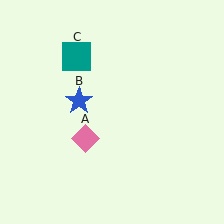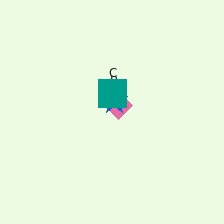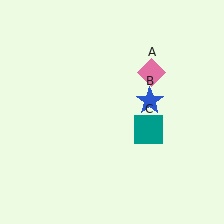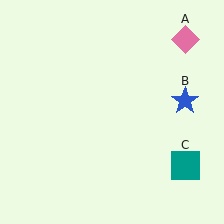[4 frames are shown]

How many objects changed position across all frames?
3 objects changed position: pink diamond (object A), blue star (object B), teal square (object C).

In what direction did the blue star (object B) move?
The blue star (object B) moved right.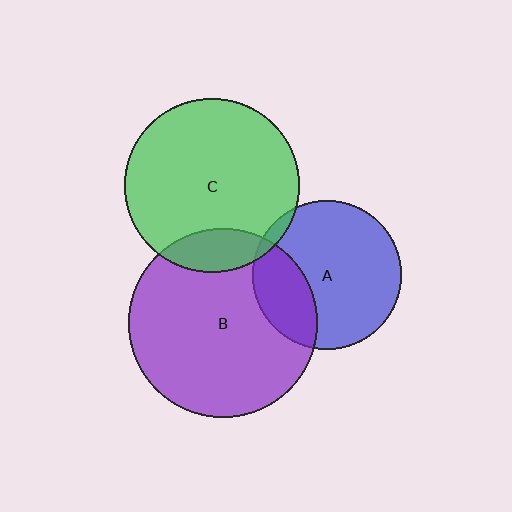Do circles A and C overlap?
Yes.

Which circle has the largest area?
Circle B (purple).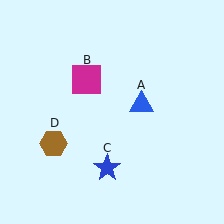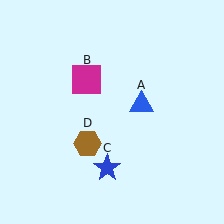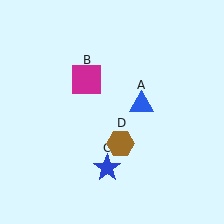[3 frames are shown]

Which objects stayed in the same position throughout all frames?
Blue triangle (object A) and magenta square (object B) and blue star (object C) remained stationary.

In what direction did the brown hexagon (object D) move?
The brown hexagon (object D) moved right.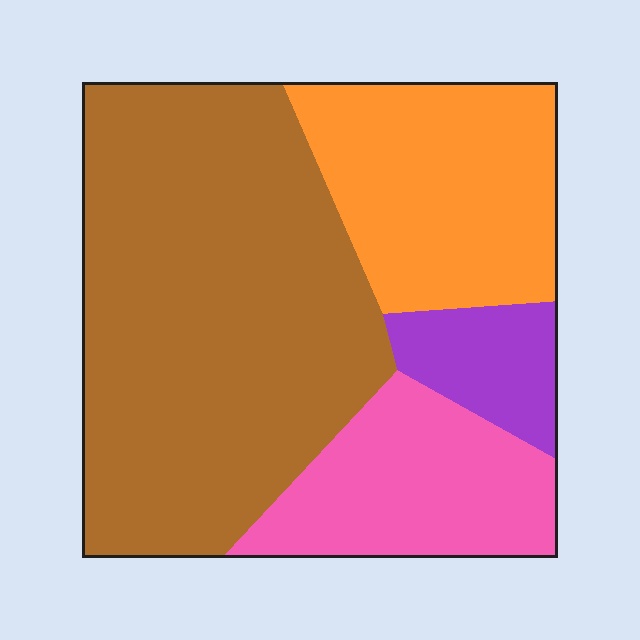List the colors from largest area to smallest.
From largest to smallest: brown, orange, pink, purple.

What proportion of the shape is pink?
Pink covers around 15% of the shape.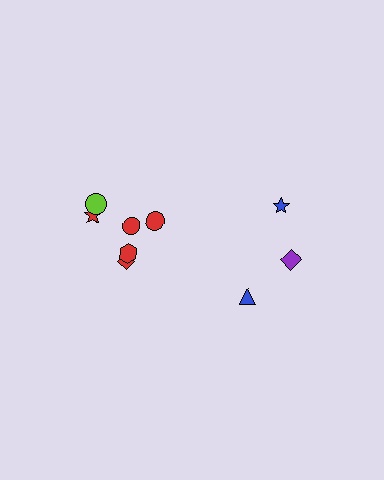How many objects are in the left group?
There are 6 objects.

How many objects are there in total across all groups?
There are 9 objects.